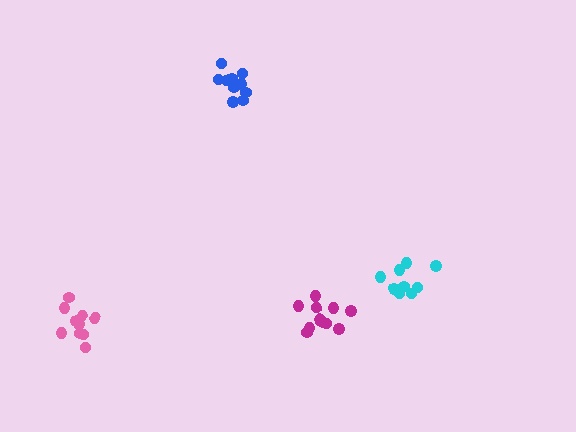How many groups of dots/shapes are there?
There are 4 groups.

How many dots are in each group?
Group 1: 11 dots, Group 2: 9 dots, Group 3: 11 dots, Group 4: 10 dots (41 total).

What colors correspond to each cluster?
The clusters are colored: blue, cyan, magenta, pink.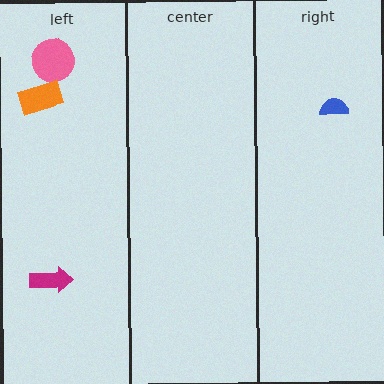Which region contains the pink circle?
The left region.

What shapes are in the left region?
The red triangle, the pink circle, the orange rectangle, the magenta arrow.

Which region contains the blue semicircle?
The right region.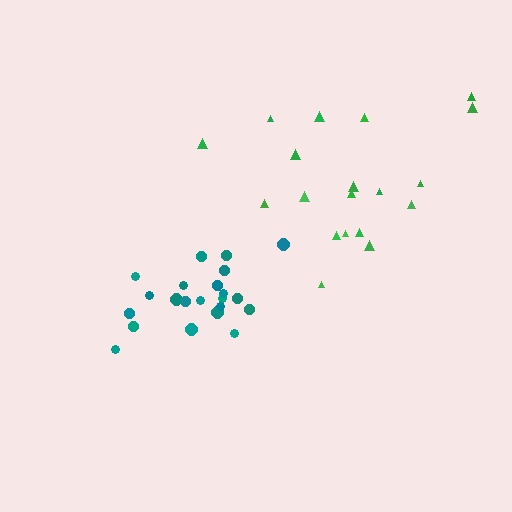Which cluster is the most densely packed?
Teal.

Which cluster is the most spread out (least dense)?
Green.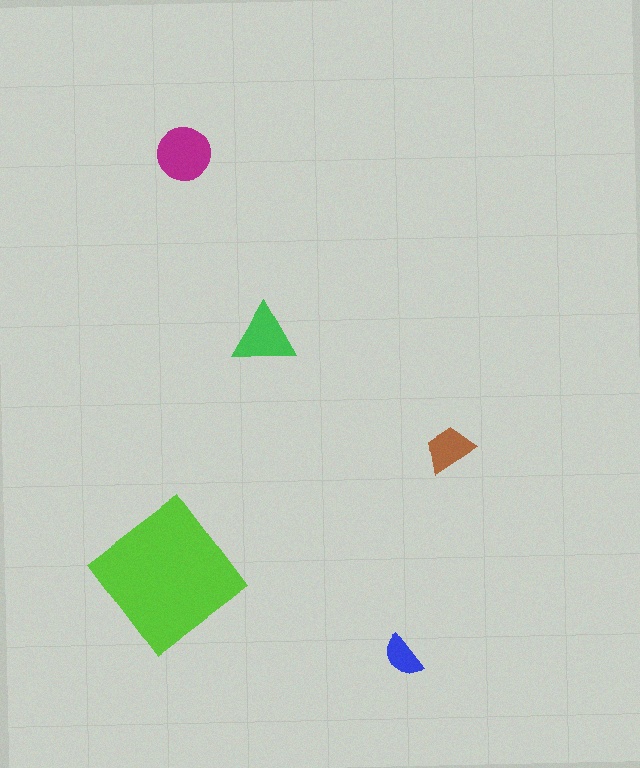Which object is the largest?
The lime diamond.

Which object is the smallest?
The blue semicircle.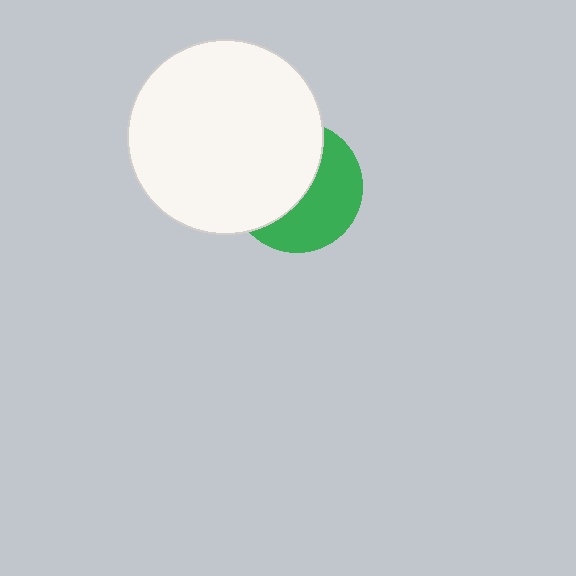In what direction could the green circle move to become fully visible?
The green circle could move right. That would shift it out from behind the white circle entirely.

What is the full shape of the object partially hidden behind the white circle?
The partially hidden object is a green circle.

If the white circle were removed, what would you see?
You would see the complete green circle.